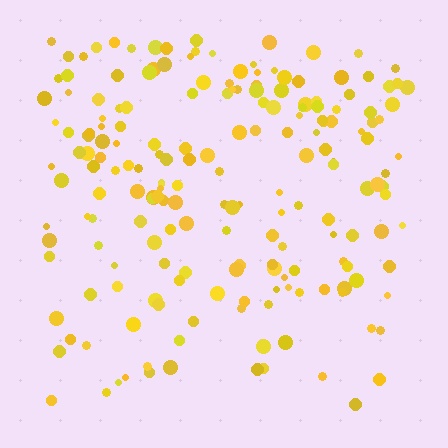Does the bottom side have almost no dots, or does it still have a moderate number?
Still a moderate number, just noticeably fewer than the top.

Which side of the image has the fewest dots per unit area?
The bottom.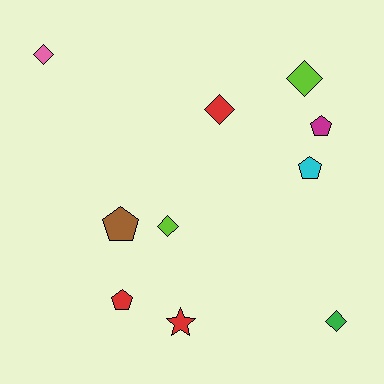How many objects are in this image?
There are 10 objects.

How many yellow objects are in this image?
There are no yellow objects.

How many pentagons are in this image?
There are 4 pentagons.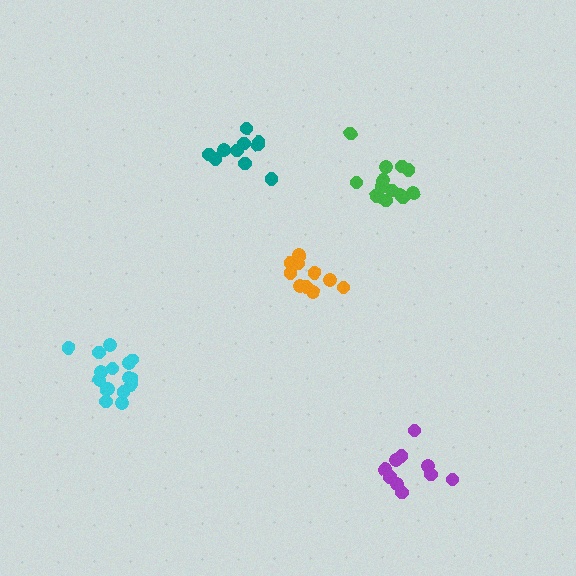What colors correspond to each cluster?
The clusters are colored: purple, cyan, green, teal, orange.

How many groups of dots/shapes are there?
There are 5 groups.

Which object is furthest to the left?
The cyan cluster is leftmost.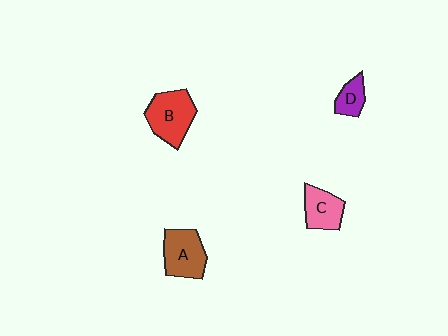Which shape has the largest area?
Shape B (red).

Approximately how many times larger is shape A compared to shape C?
Approximately 1.3 times.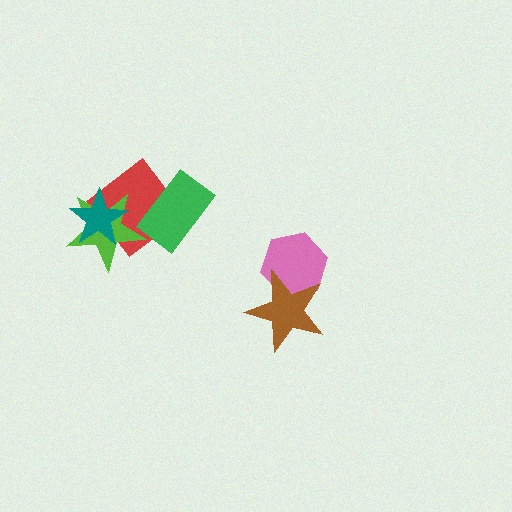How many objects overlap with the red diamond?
3 objects overlap with the red diamond.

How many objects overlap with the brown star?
1 object overlaps with the brown star.